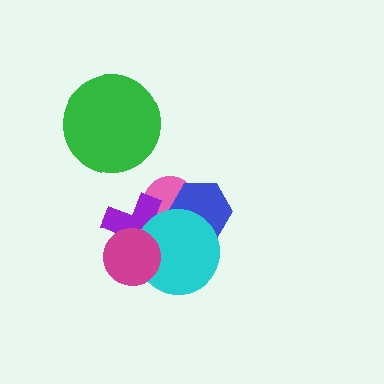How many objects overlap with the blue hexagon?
2 objects overlap with the blue hexagon.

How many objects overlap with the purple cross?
3 objects overlap with the purple cross.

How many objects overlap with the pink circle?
3 objects overlap with the pink circle.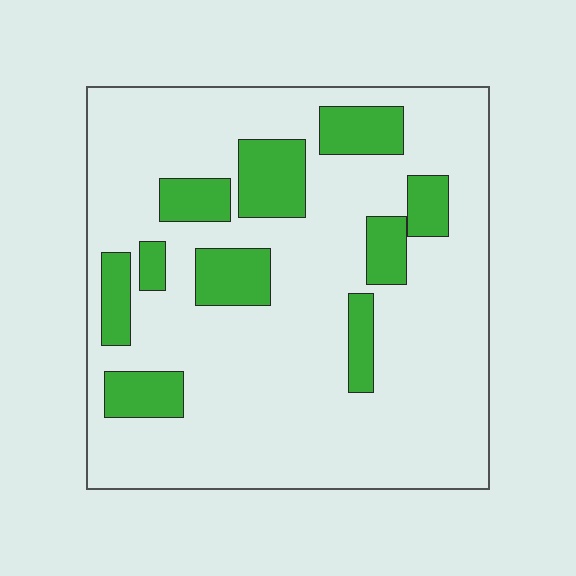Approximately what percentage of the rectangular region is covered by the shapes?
Approximately 20%.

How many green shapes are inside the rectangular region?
10.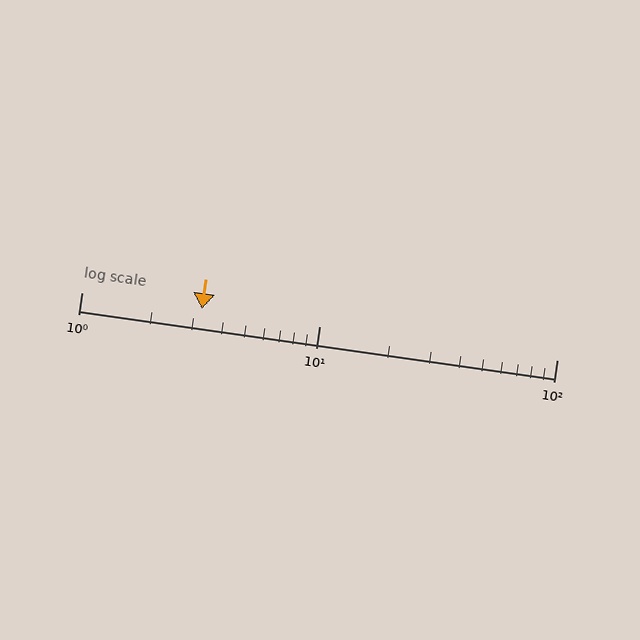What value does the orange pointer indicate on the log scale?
The pointer indicates approximately 3.2.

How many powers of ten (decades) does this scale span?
The scale spans 2 decades, from 1 to 100.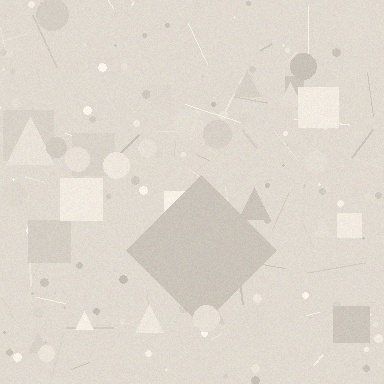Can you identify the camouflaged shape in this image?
The camouflaged shape is a diamond.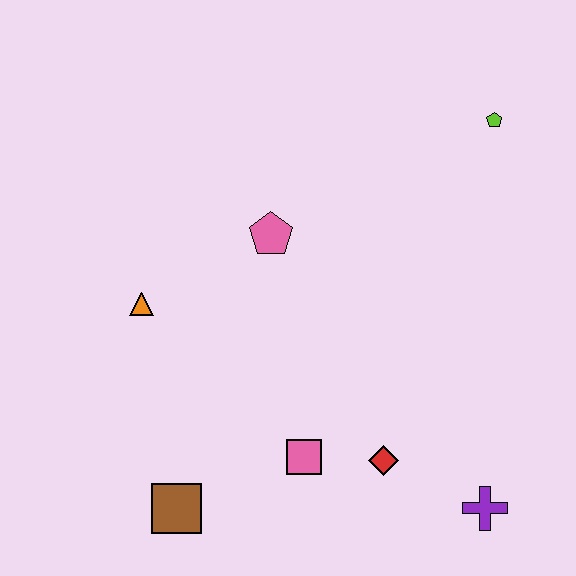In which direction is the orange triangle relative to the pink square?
The orange triangle is to the left of the pink square.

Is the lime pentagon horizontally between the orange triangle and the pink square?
No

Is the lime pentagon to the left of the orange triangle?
No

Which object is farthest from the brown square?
The lime pentagon is farthest from the brown square.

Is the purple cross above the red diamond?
No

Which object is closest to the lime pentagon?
The pink pentagon is closest to the lime pentagon.